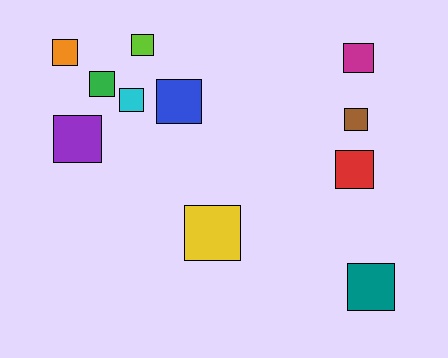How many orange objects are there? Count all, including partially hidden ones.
There is 1 orange object.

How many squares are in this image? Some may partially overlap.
There are 11 squares.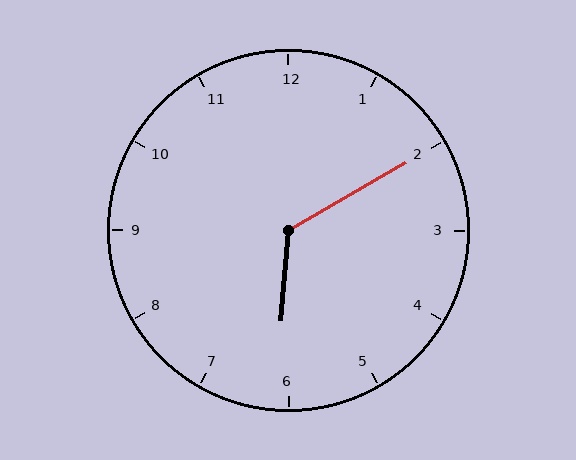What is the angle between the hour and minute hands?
Approximately 125 degrees.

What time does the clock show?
6:10.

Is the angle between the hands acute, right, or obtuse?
It is obtuse.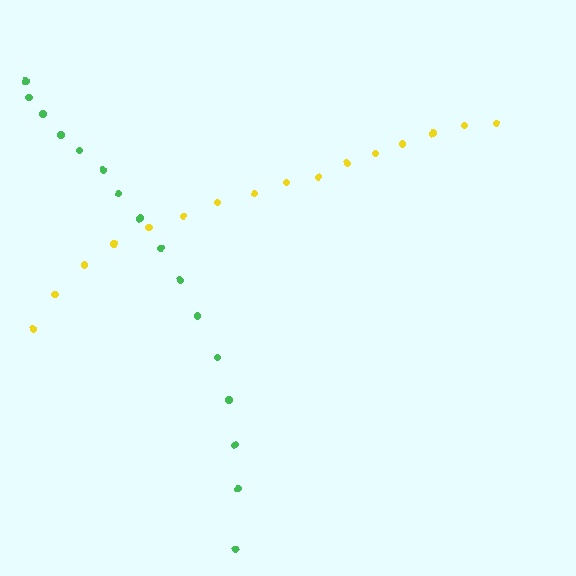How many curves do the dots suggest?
There are 2 distinct paths.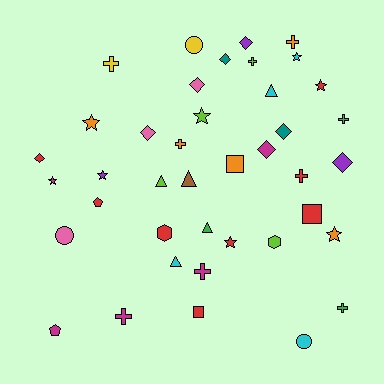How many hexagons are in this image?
There are 2 hexagons.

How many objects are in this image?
There are 40 objects.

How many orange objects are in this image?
There are 5 orange objects.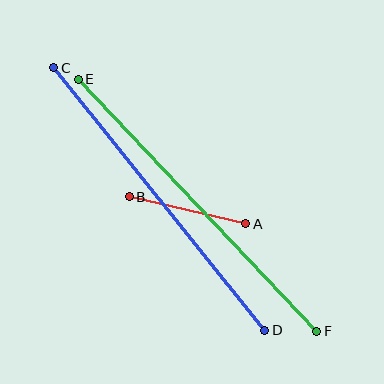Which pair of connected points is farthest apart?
Points E and F are farthest apart.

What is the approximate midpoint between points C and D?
The midpoint is at approximately (159, 199) pixels.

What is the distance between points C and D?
The distance is approximately 337 pixels.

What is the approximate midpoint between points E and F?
The midpoint is at approximately (197, 205) pixels.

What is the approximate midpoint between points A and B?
The midpoint is at approximately (188, 210) pixels.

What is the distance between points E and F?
The distance is approximately 347 pixels.